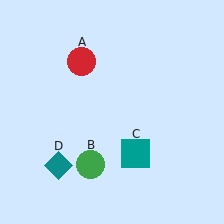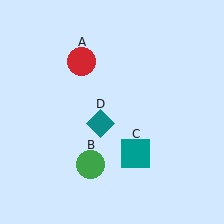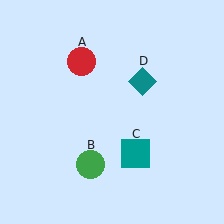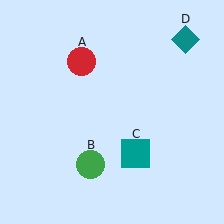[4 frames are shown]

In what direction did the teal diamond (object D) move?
The teal diamond (object D) moved up and to the right.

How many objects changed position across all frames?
1 object changed position: teal diamond (object D).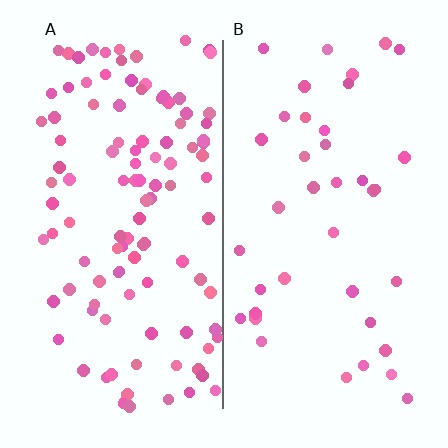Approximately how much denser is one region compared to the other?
Approximately 2.9× — region A over region B.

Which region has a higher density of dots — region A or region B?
A (the left).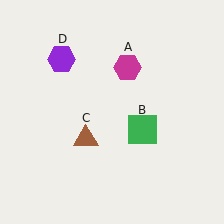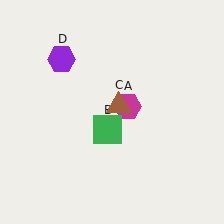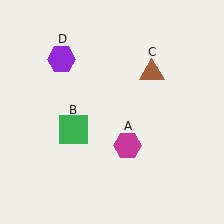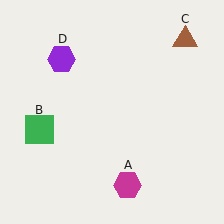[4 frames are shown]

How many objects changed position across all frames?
3 objects changed position: magenta hexagon (object A), green square (object B), brown triangle (object C).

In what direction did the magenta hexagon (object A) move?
The magenta hexagon (object A) moved down.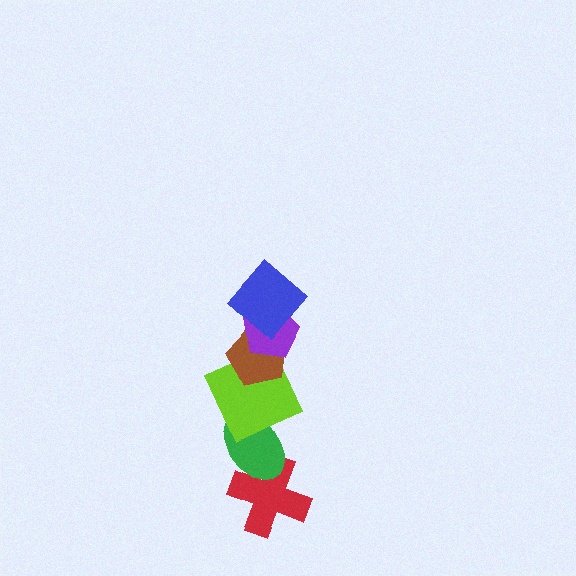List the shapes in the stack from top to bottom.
From top to bottom: the blue diamond, the purple pentagon, the brown pentagon, the lime square, the green ellipse, the red cross.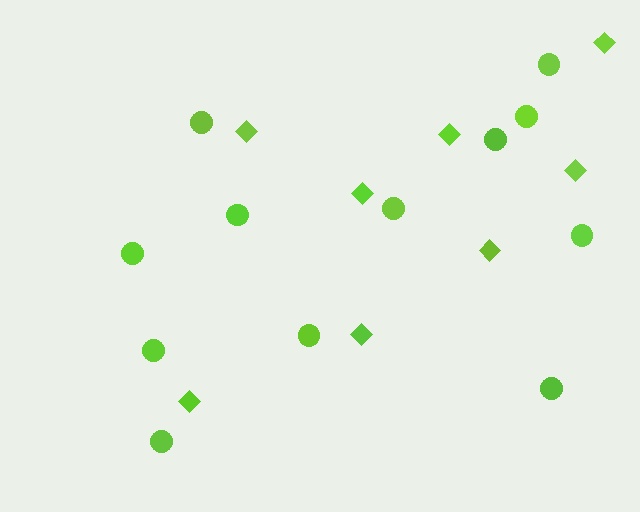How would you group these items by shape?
There are 2 groups: one group of circles (12) and one group of diamonds (8).